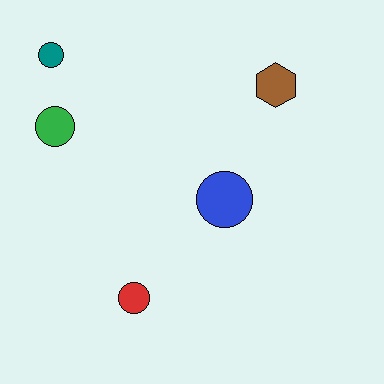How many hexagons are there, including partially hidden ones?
There is 1 hexagon.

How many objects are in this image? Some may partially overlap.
There are 5 objects.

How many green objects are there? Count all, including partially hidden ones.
There is 1 green object.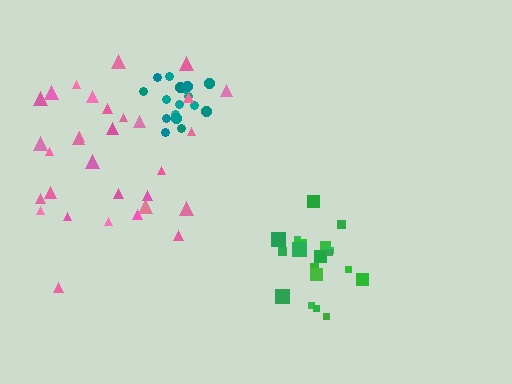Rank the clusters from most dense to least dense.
teal, green, pink.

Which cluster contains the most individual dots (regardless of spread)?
Pink (31).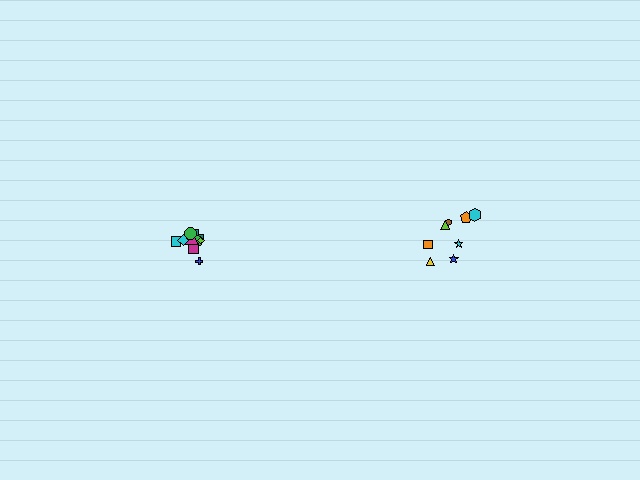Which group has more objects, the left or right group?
The left group.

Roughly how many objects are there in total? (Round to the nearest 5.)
Roughly 20 objects in total.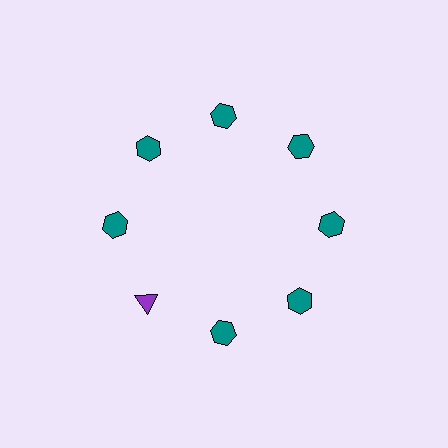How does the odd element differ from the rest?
It differs in both color (purple instead of teal) and shape (triangle instead of hexagon).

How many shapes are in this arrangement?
There are 8 shapes arranged in a ring pattern.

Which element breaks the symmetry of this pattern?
The purple triangle at roughly the 8 o'clock position breaks the symmetry. All other shapes are teal hexagons.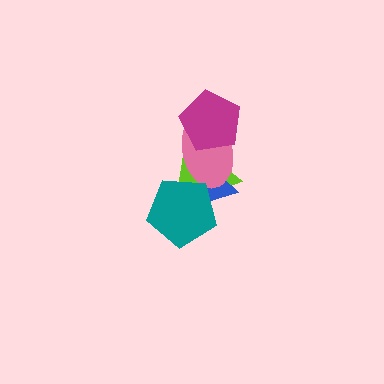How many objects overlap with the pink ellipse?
4 objects overlap with the pink ellipse.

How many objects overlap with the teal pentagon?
3 objects overlap with the teal pentagon.